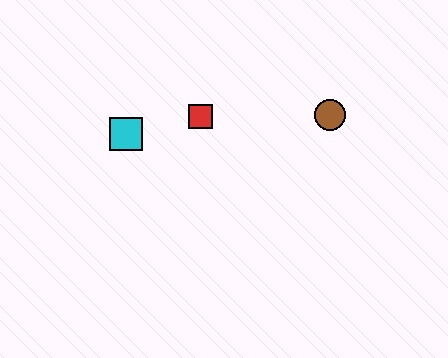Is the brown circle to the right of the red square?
Yes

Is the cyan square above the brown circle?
No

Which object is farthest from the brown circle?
The cyan square is farthest from the brown circle.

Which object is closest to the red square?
The cyan square is closest to the red square.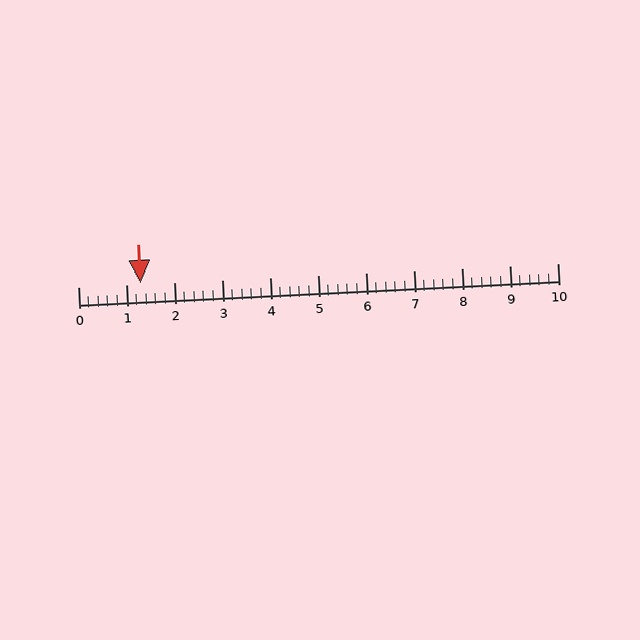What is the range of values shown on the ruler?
The ruler shows values from 0 to 10.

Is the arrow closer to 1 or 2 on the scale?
The arrow is closer to 1.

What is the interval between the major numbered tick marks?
The major tick marks are spaced 1 units apart.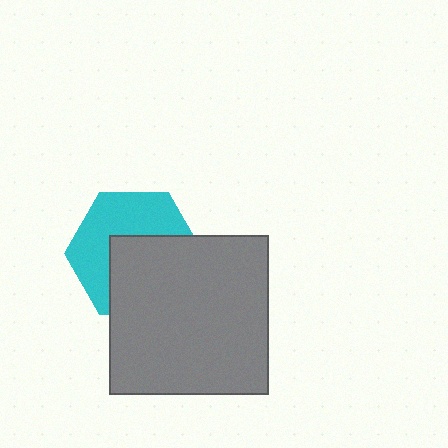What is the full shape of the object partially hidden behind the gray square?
The partially hidden object is a cyan hexagon.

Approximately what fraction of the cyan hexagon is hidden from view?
Roughly 49% of the cyan hexagon is hidden behind the gray square.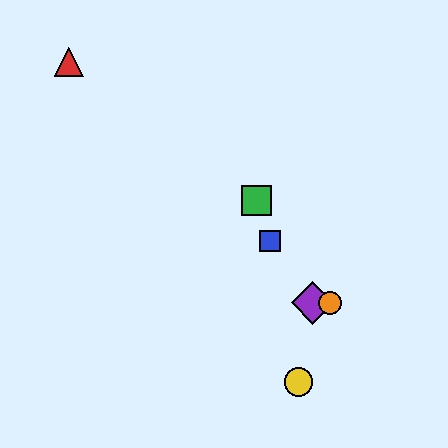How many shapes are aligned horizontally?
2 shapes (the purple diamond, the orange circle) are aligned horizontally.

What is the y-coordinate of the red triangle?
The red triangle is at y≈62.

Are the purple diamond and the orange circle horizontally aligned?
Yes, both are at y≈303.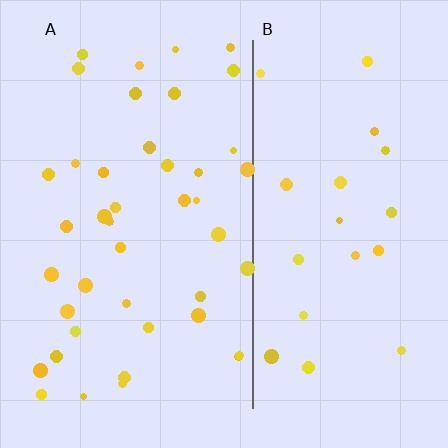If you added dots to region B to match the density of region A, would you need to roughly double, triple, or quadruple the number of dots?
Approximately double.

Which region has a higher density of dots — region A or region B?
A (the left).